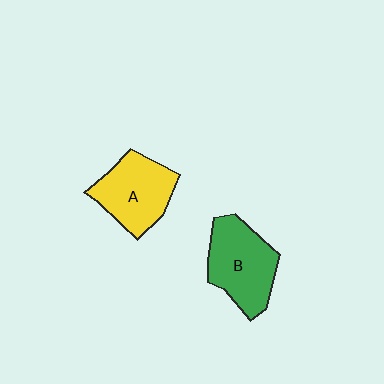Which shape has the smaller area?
Shape A (yellow).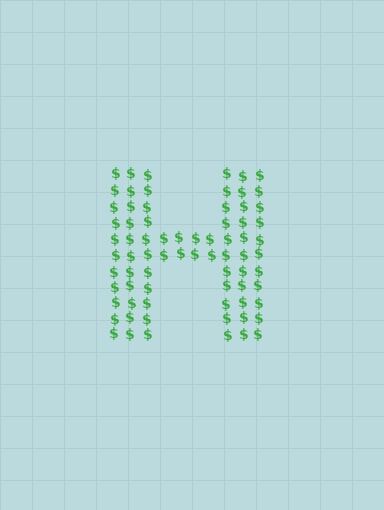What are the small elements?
The small elements are dollar signs.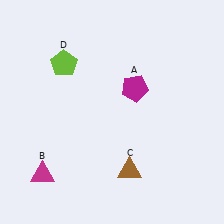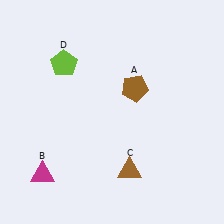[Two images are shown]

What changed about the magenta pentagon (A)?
In Image 1, A is magenta. In Image 2, it changed to brown.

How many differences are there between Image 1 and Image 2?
There is 1 difference between the two images.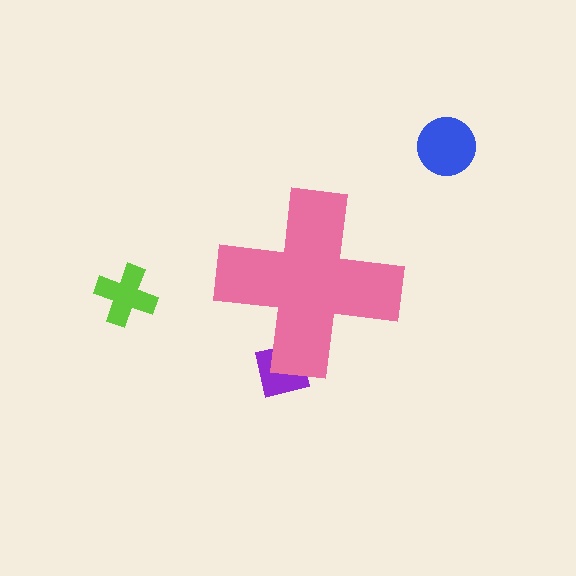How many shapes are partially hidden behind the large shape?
1 shape is partially hidden.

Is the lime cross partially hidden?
No, the lime cross is fully visible.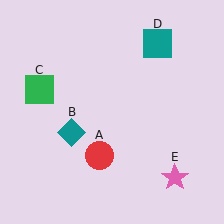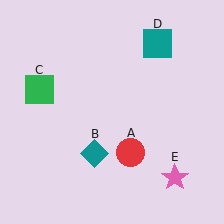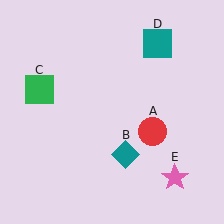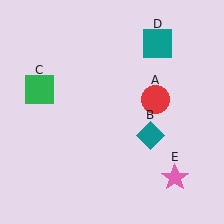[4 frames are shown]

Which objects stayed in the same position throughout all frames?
Green square (object C) and teal square (object D) and pink star (object E) remained stationary.